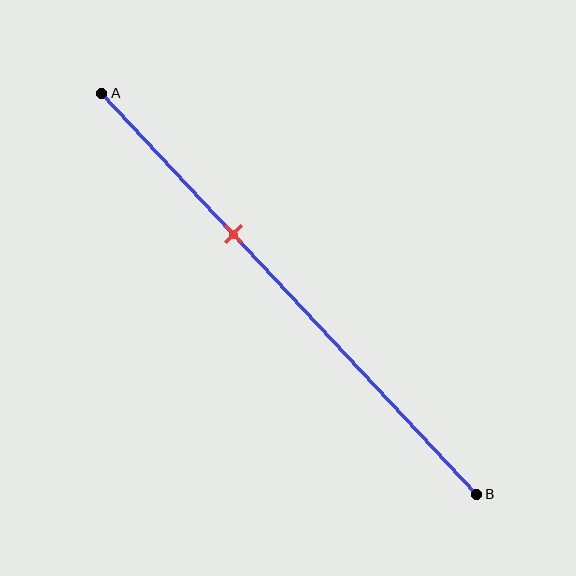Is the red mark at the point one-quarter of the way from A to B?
No, the mark is at about 35% from A, not at the 25% one-quarter point.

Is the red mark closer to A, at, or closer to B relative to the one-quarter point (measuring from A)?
The red mark is closer to point B than the one-quarter point of segment AB.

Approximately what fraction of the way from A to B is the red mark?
The red mark is approximately 35% of the way from A to B.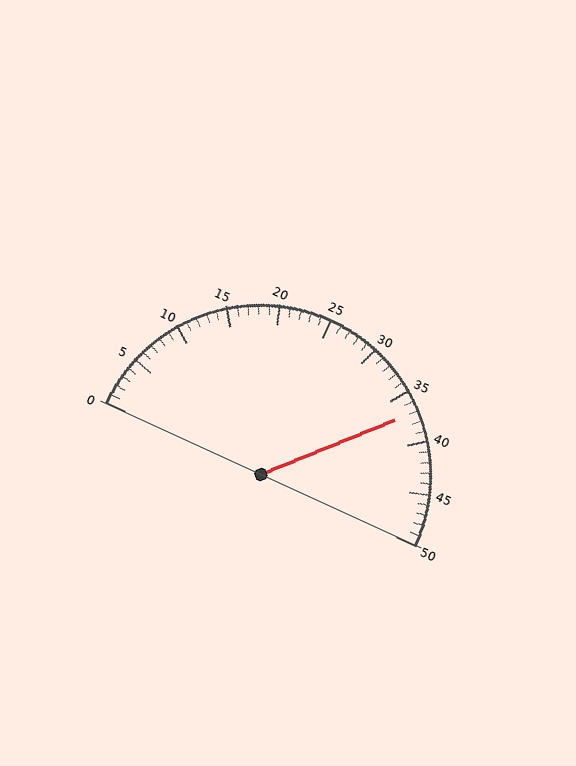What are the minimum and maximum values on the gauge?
The gauge ranges from 0 to 50.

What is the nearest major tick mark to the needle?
The nearest major tick mark is 35.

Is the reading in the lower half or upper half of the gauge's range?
The reading is in the upper half of the range (0 to 50).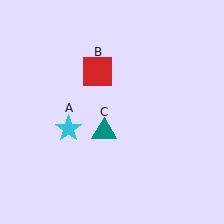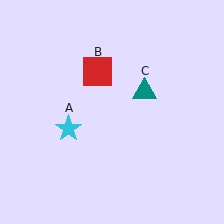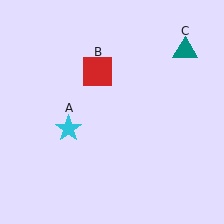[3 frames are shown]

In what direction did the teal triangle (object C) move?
The teal triangle (object C) moved up and to the right.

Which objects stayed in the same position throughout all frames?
Cyan star (object A) and red square (object B) remained stationary.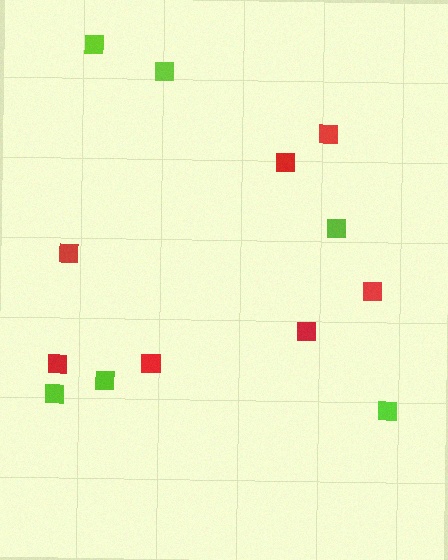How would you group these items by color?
There are 2 groups: one group of red squares (7) and one group of lime squares (6).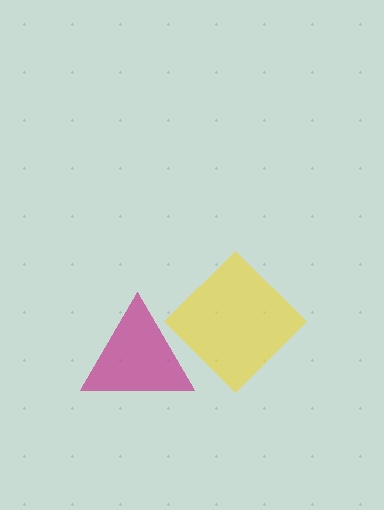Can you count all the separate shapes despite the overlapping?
Yes, there are 2 separate shapes.